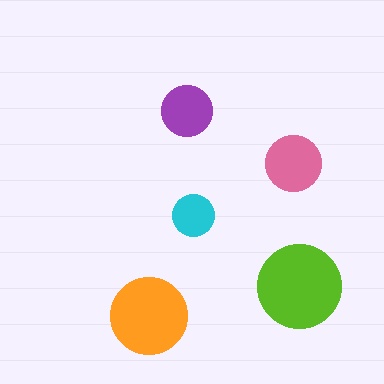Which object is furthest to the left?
The orange circle is leftmost.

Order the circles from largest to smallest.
the lime one, the orange one, the pink one, the purple one, the cyan one.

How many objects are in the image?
There are 5 objects in the image.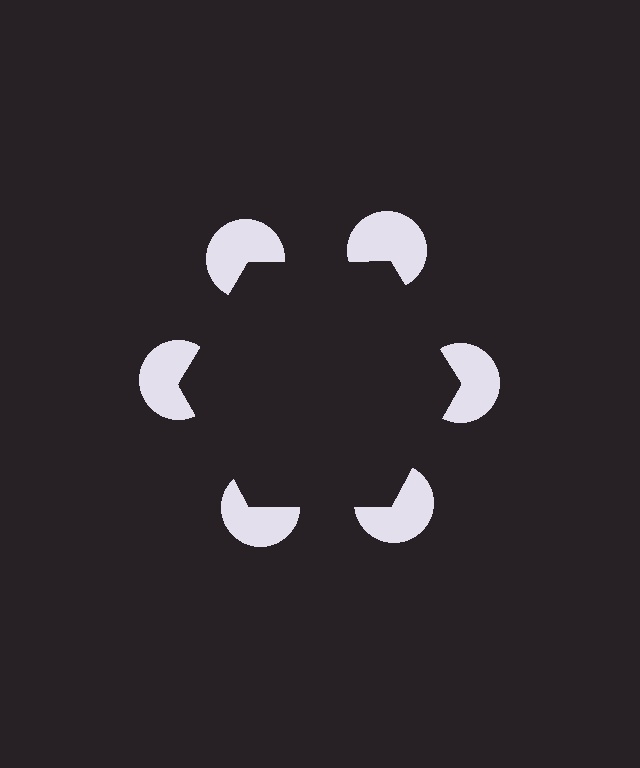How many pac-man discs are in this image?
There are 6 — one at each vertex of the illusory hexagon.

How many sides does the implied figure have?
6 sides.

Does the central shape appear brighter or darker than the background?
It typically appears slightly darker than the background, even though no actual brightness change is drawn.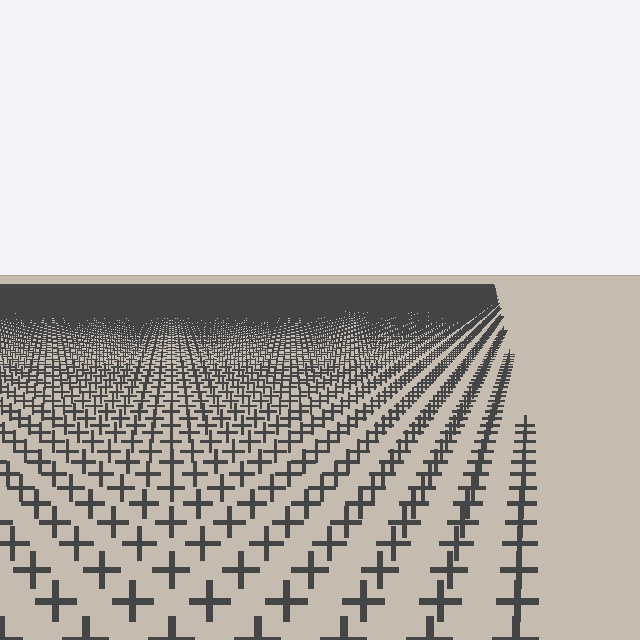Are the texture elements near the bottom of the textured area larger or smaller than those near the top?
Larger. Near the bottom, elements are closer to the viewer and appear at a bigger on-screen size.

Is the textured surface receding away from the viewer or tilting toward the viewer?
The surface is receding away from the viewer. Texture elements get smaller and denser toward the top.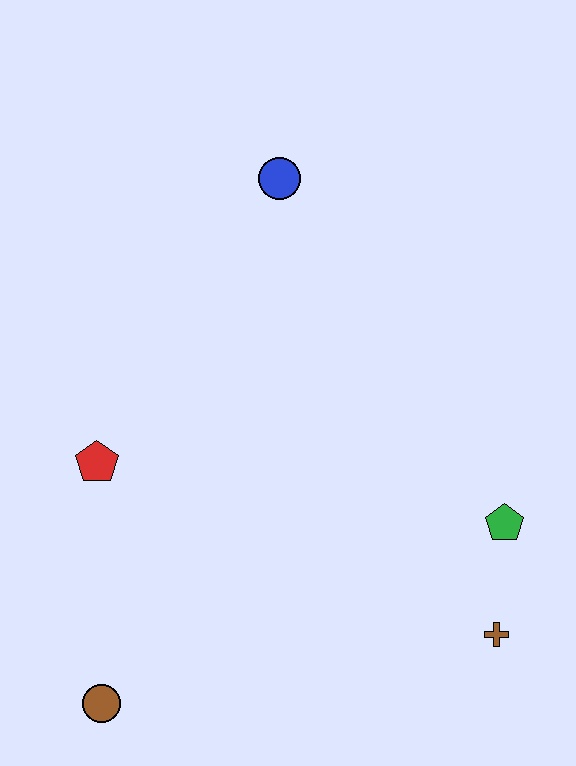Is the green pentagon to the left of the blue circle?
No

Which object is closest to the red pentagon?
The brown circle is closest to the red pentagon.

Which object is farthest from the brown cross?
The blue circle is farthest from the brown cross.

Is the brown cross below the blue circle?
Yes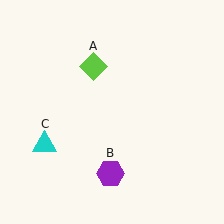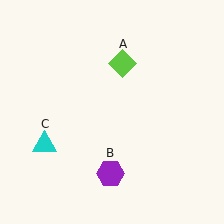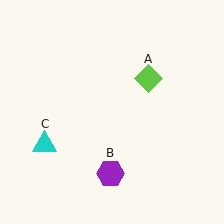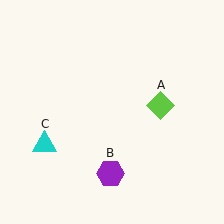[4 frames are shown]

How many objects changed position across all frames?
1 object changed position: lime diamond (object A).